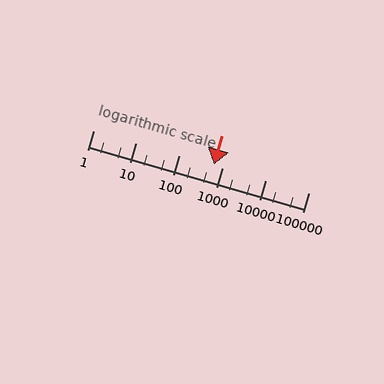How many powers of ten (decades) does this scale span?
The scale spans 5 decades, from 1 to 100000.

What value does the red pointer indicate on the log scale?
The pointer indicates approximately 620.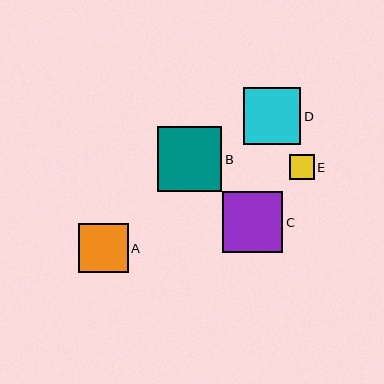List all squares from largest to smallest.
From largest to smallest: B, C, D, A, E.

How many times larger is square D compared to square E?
Square D is approximately 2.3 times the size of square E.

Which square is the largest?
Square B is the largest with a size of approximately 64 pixels.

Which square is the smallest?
Square E is the smallest with a size of approximately 25 pixels.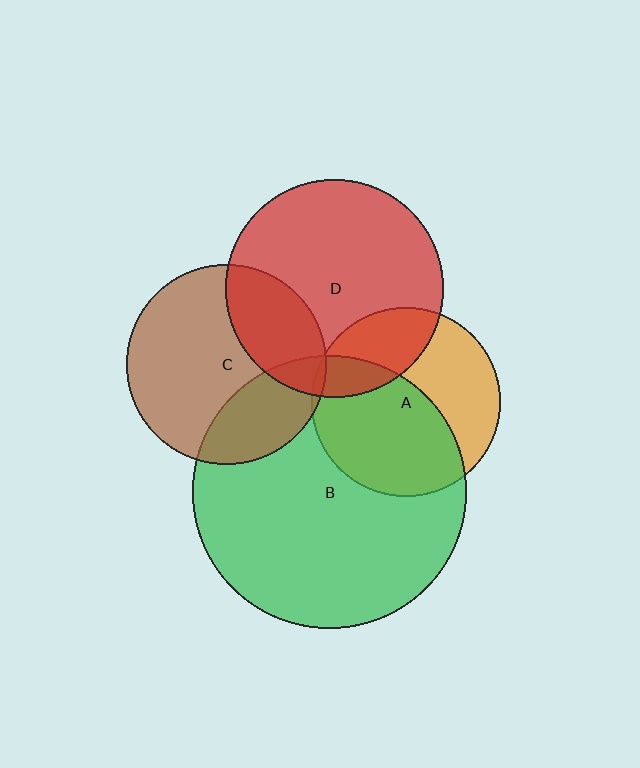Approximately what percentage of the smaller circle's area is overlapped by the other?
Approximately 25%.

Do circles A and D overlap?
Yes.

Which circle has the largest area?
Circle B (green).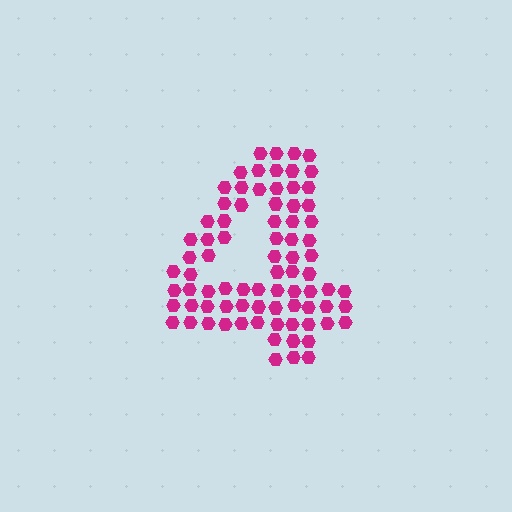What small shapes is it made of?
It is made of small hexagons.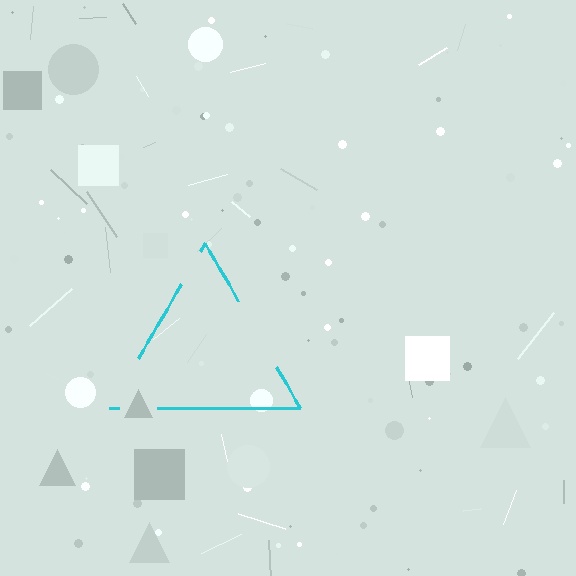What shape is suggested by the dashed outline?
The dashed outline suggests a triangle.